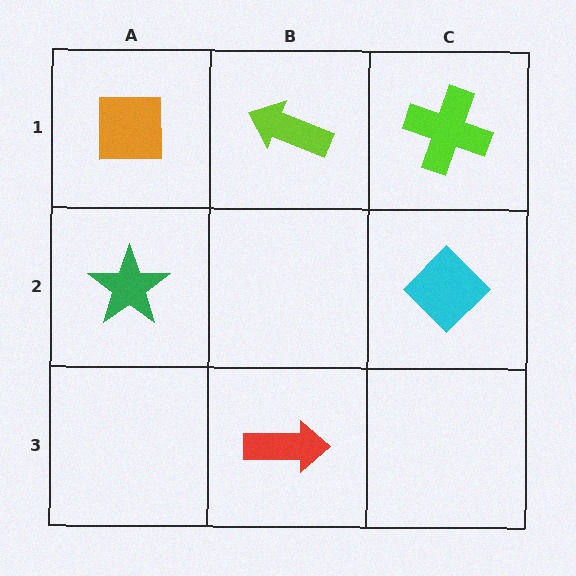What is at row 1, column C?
A lime cross.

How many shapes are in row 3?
1 shape.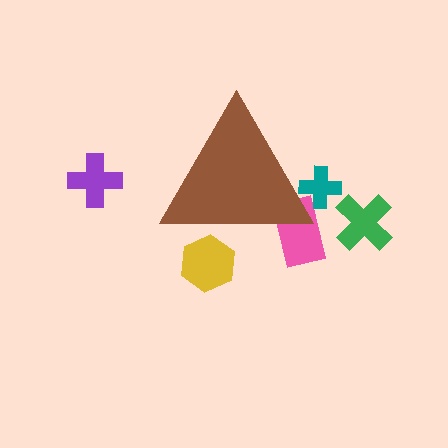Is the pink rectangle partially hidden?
Yes, the pink rectangle is partially hidden behind the brown triangle.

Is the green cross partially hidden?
No, the green cross is fully visible.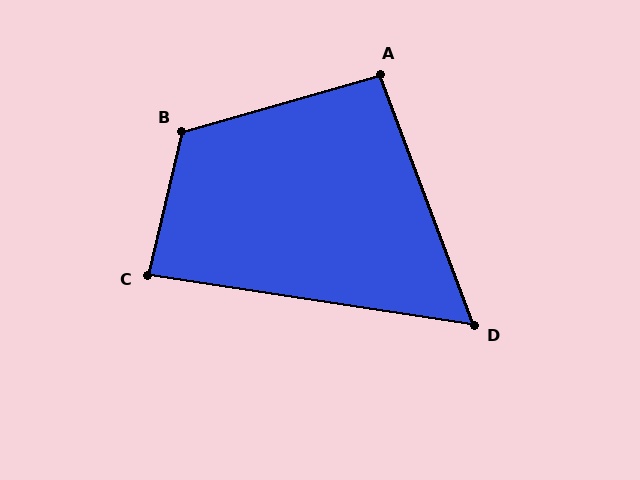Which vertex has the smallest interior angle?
D, at approximately 61 degrees.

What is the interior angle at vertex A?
Approximately 95 degrees (approximately right).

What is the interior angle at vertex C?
Approximately 85 degrees (approximately right).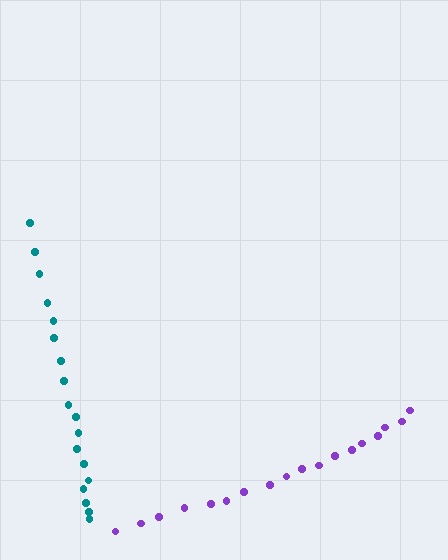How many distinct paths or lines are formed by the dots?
There are 2 distinct paths.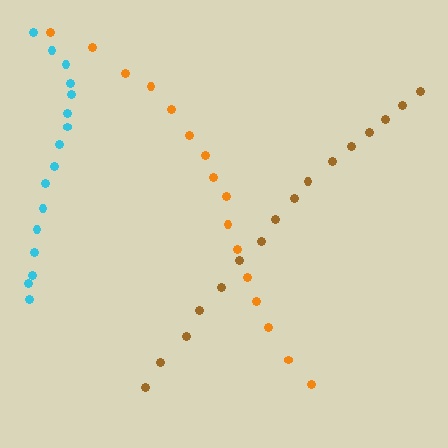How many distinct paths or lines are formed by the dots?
There are 3 distinct paths.